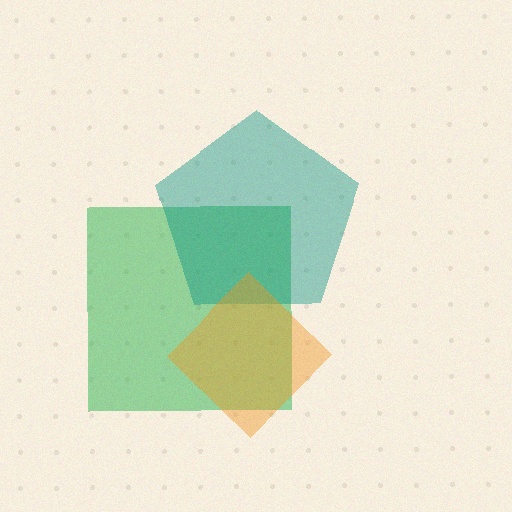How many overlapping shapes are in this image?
There are 3 overlapping shapes in the image.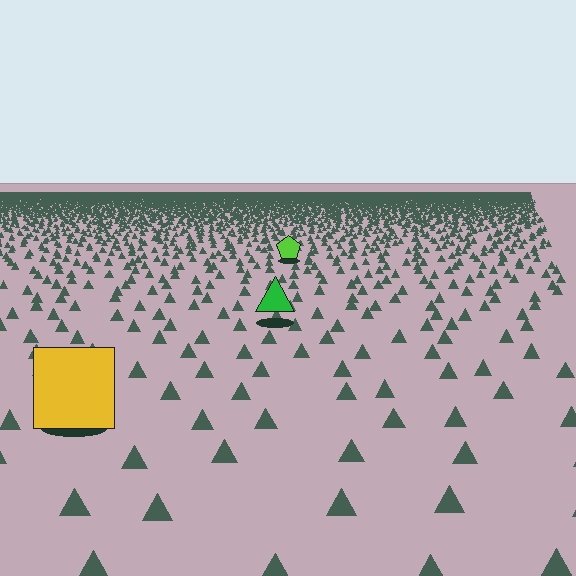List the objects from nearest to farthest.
From nearest to farthest: the yellow square, the green triangle, the lime pentagon.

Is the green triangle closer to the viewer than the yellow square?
No. The yellow square is closer — you can tell from the texture gradient: the ground texture is coarser near it.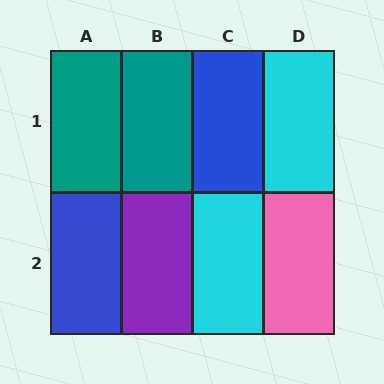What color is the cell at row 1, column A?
Teal.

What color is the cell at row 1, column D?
Cyan.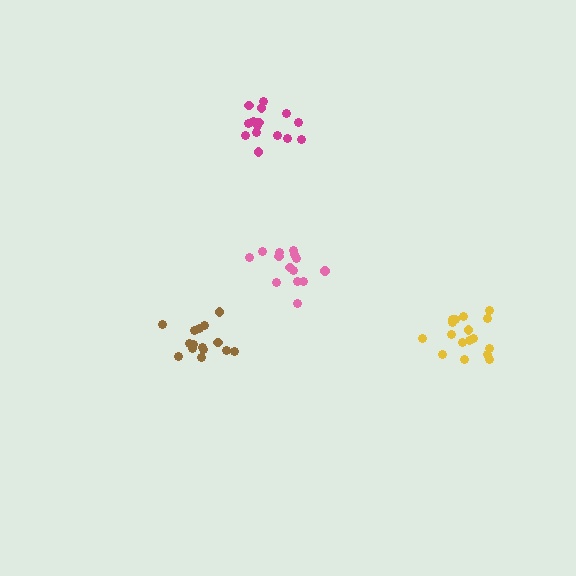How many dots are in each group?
Group 1: 14 dots, Group 2: 15 dots, Group 3: 17 dots, Group 4: 15 dots (61 total).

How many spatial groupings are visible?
There are 4 spatial groupings.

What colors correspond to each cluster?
The clusters are colored: pink, magenta, yellow, brown.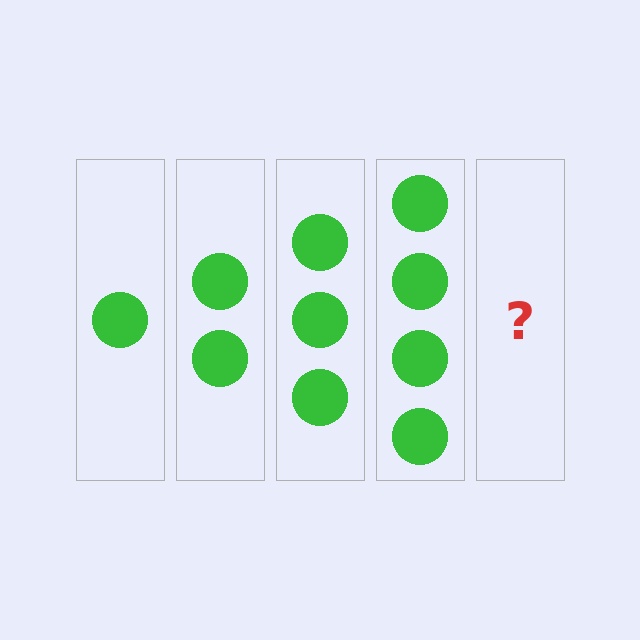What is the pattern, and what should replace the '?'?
The pattern is that each step adds one more circle. The '?' should be 5 circles.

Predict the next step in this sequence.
The next step is 5 circles.